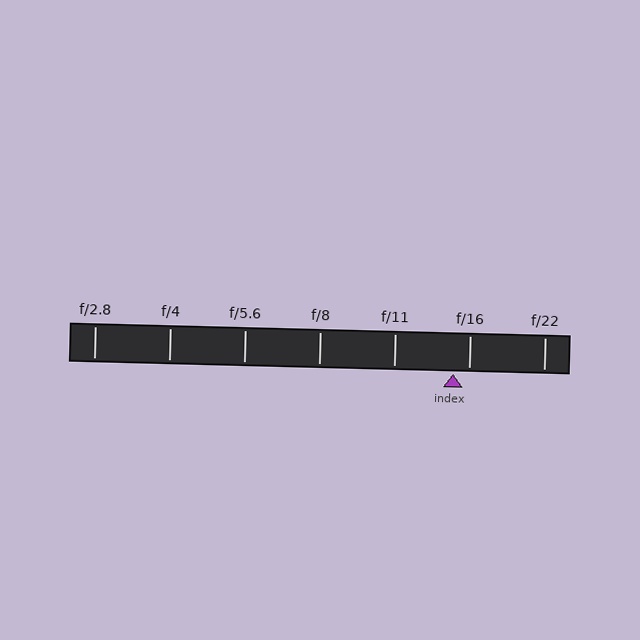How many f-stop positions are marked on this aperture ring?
There are 7 f-stop positions marked.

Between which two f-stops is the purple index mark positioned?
The index mark is between f/11 and f/16.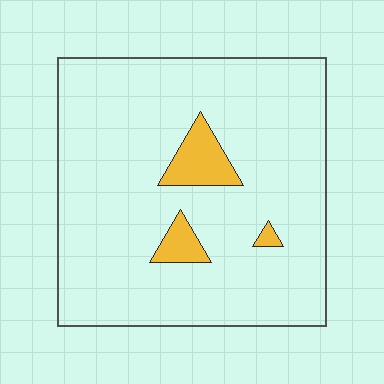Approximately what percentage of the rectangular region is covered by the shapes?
Approximately 10%.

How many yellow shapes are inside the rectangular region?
3.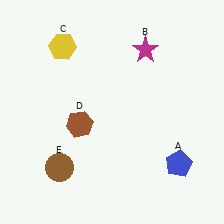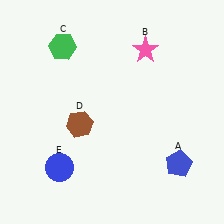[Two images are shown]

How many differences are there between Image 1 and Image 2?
There are 3 differences between the two images.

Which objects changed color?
B changed from magenta to pink. C changed from yellow to green. E changed from brown to blue.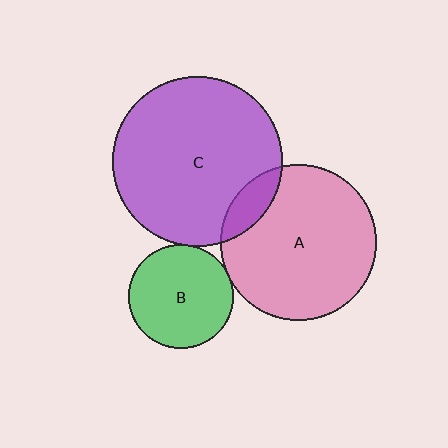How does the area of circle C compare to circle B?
Approximately 2.6 times.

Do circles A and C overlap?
Yes.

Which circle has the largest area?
Circle C (purple).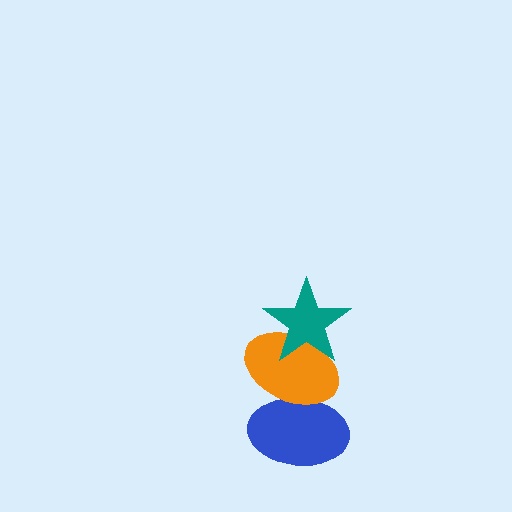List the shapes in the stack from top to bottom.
From top to bottom: the teal star, the orange ellipse, the blue ellipse.